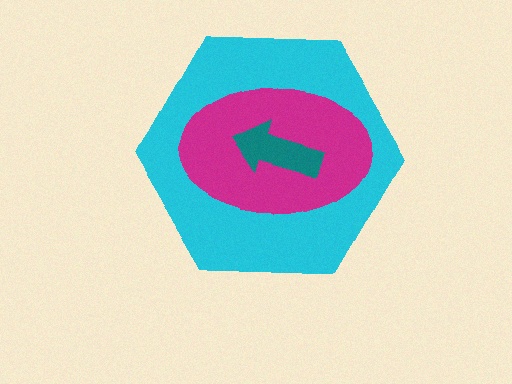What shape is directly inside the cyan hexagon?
The magenta ellipse.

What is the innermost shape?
The teal arrow.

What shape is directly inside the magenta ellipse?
The teal arrow.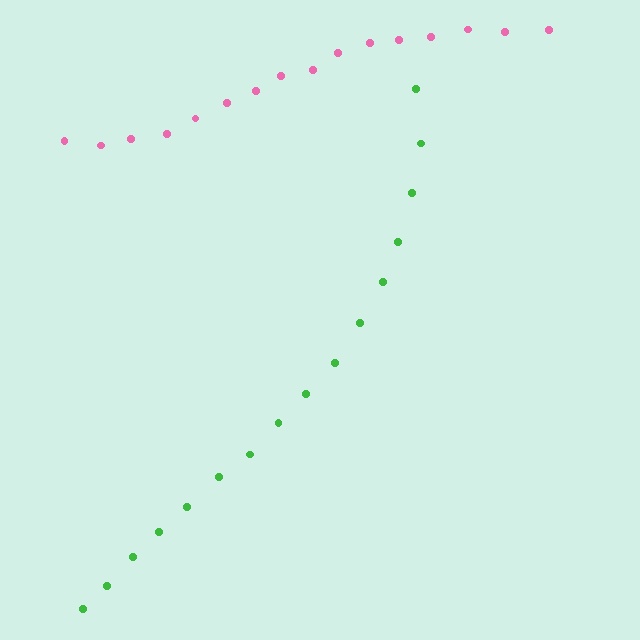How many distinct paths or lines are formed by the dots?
There are 2 distinct paths.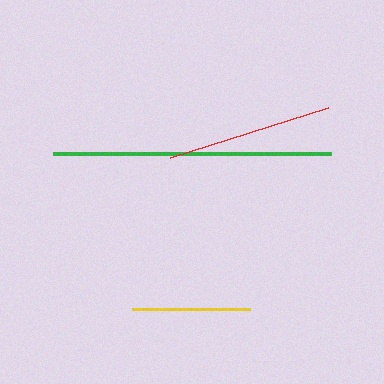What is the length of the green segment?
The green segment is approximately 277 pixels long.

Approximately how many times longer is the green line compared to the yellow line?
The green line is approximately 2.3 times the length of the yellow line.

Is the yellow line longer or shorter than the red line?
The red line is longer than the yellow line.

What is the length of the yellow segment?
The yellow segment is approximately 118 pixels long.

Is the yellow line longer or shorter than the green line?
The green line is longer than the yellow line.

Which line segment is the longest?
The green line is the longest at approximately 277 pixels.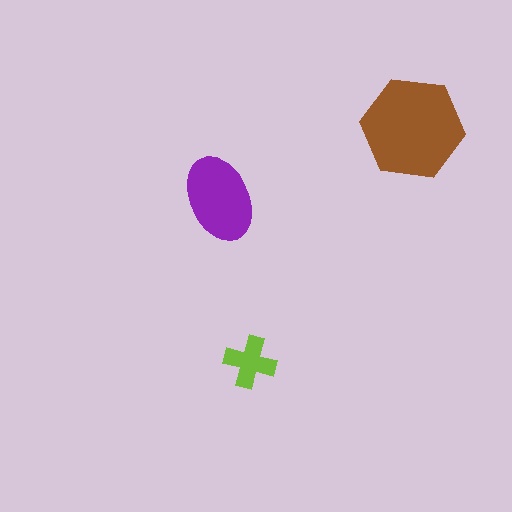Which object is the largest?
The brown hexagon.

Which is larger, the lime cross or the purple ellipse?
The purple ellipse.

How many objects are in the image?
There are 3 objects in the image.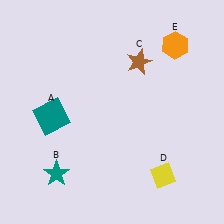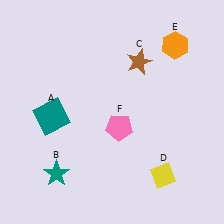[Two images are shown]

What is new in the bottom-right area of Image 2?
A pink pentagon (F) was added in the bottom-right area of Image 2.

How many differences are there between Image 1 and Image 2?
There is 1 difference between the two images.